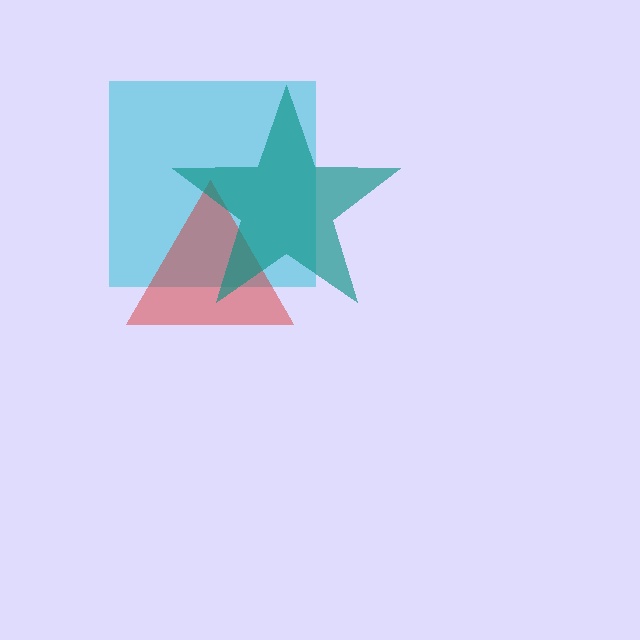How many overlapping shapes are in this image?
There are 3 overlapping shapes in the image.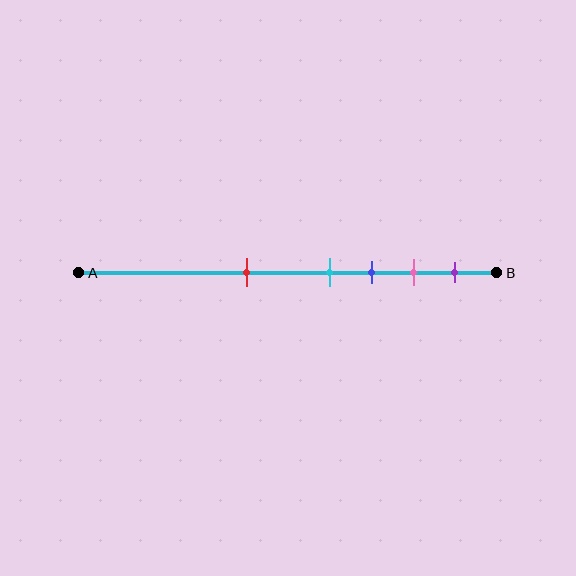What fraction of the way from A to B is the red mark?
The red mark is approximately 40% (0.4) of the way from A to B.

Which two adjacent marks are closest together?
The cyan and blue marks are the closest adjacent pair.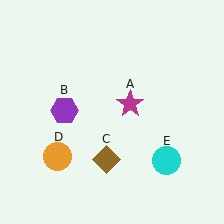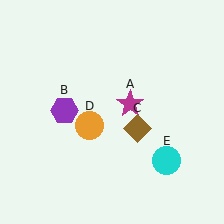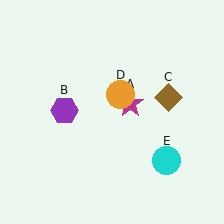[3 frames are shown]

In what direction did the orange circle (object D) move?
The orange circle (object D) moved up and to the right.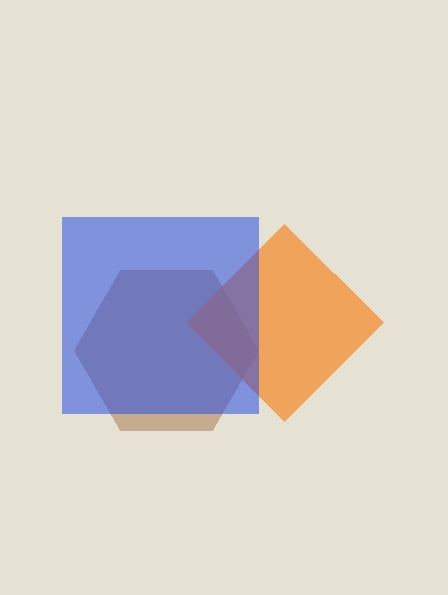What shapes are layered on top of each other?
The layered shapes are: a brown hexagon, an orange diamond, a blue square.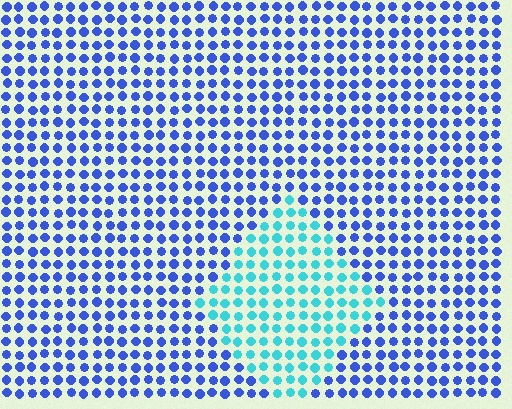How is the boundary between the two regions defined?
The boundary is defined purely by a slight shift in hue (about 47 degrees). Spacing, size, and orientation are identical on both sides.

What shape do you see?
I see a diamond.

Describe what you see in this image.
The image is filled with small blue elements in a uniform arrangement. A diamond-shaped region is visible where the elements are tinted to a slightly different hue, forming a subtle color boundary.